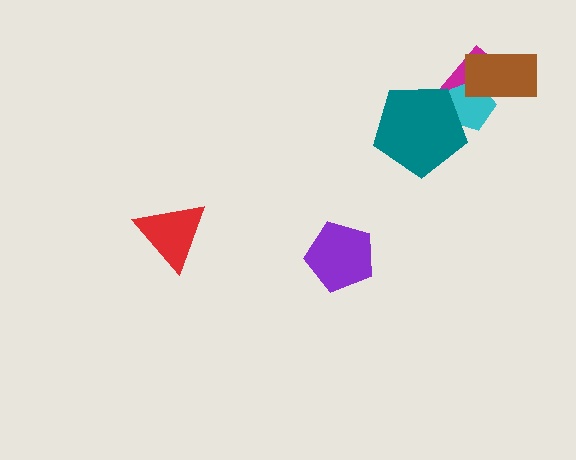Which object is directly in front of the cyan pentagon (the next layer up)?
The teal pentagon is directly in front of the cyan pentagon.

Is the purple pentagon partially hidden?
No, no other shape covers it.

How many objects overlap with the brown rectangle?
2 objects overlap with the brown rectangle.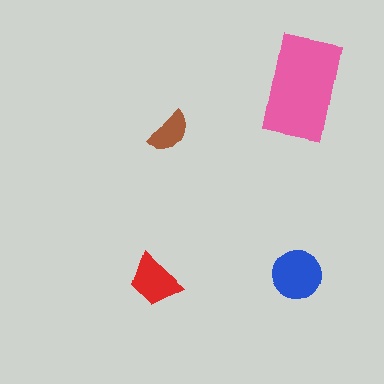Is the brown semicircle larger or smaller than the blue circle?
Smaller.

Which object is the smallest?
The brown semicircle.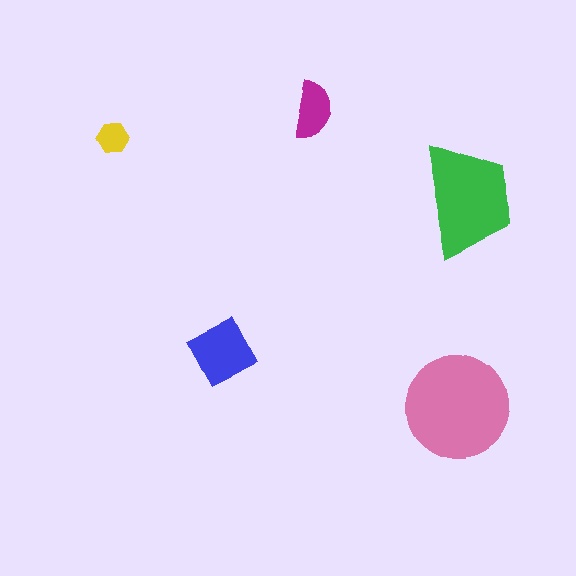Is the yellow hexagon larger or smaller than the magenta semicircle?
Smaller.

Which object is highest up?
The magenta semicircle is topmost.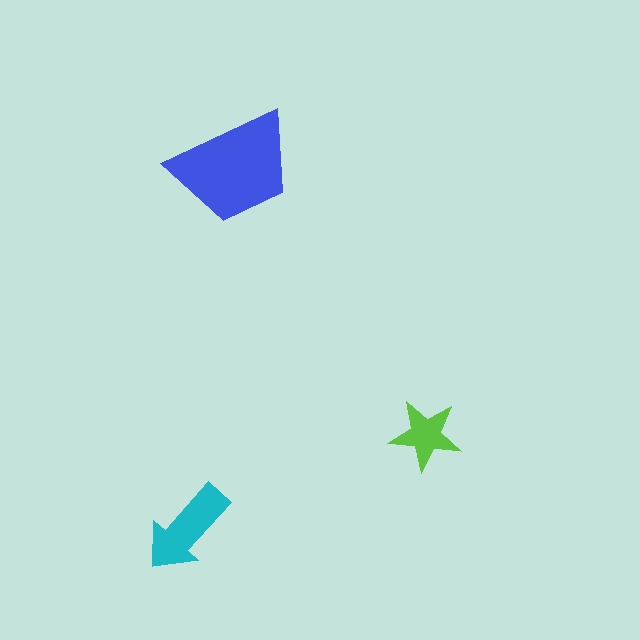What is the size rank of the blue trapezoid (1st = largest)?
1st.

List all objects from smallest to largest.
The lime star, the cyan arrow, the blue trapezoid.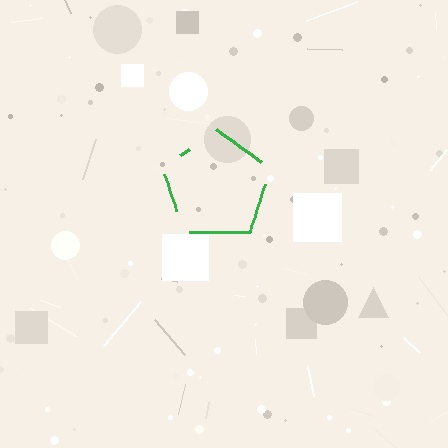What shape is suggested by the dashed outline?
The dashed outline suggests a pentagon.